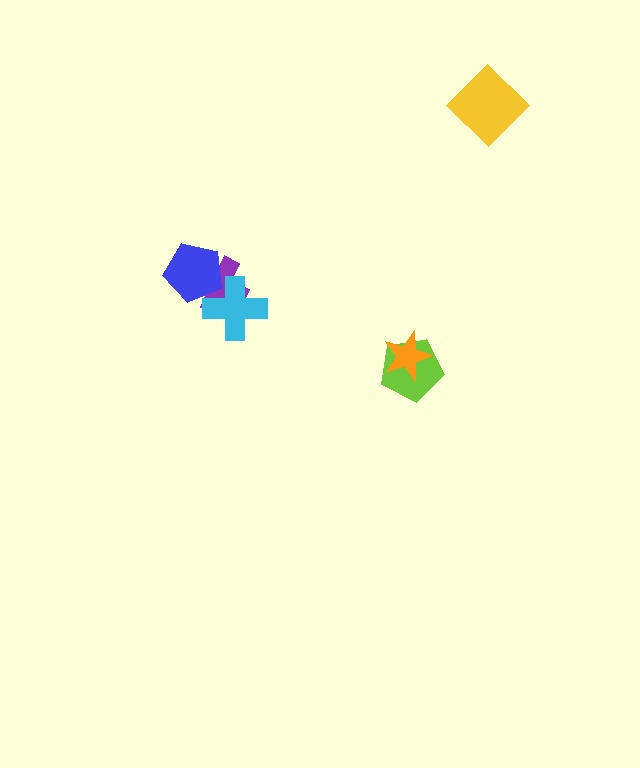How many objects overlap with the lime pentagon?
1 object overlaps with the lime pentagon.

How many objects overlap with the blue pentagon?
2 objects overlap with the blue pentagon.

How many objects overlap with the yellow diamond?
0 objects overlap with the yellow diamond.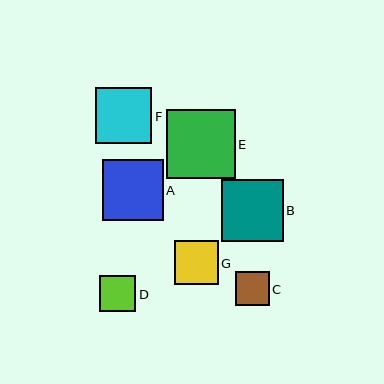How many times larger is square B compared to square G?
Square B is approximately 1.4 times the size of square G.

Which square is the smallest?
Square C is the smallest with a size of approximately 34 pixels.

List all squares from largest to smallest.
From largest to smallest: E, B, A, F, G, D, C.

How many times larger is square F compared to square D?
Square F is approximately 1.5 times the size of square D.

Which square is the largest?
Square E is the largest with a size of approximately 69 pixels.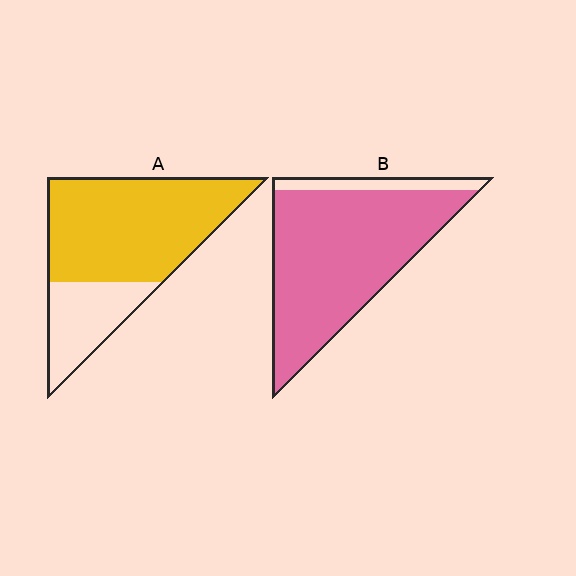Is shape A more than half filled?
Yes.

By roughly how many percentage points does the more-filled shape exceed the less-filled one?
By roughly 15 percentage points (B over A).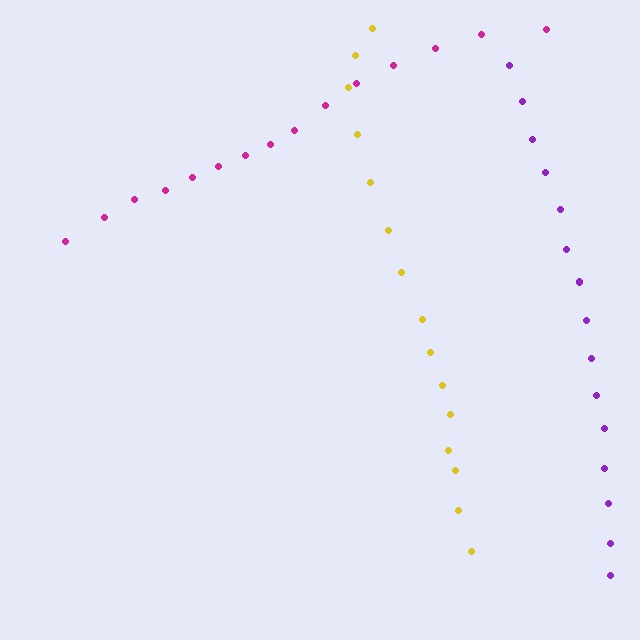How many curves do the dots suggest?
There are 3 distinct paths.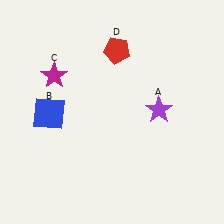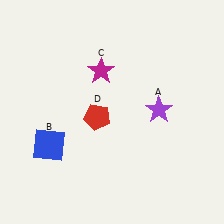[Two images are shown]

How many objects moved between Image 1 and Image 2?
3 objects moved between the two images.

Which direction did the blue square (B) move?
The blue square (B) moved down.